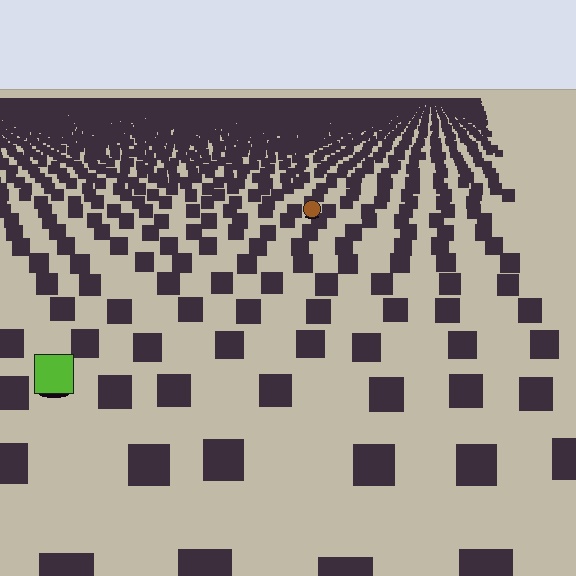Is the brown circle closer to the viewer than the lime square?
No. The lime square is closer — you can tell from the texture gradient: the ground texture is coarser near it.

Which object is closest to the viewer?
The lime square is closest. The texture marks near it are larger and more spread out.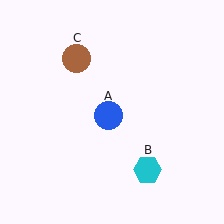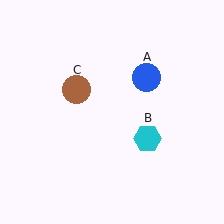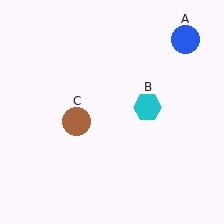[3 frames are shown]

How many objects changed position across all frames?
3 objects changed position: blue circle (object A), cyan hexagon (object B), brown circle (object C).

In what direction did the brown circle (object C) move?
The brown circle (object C) moved down.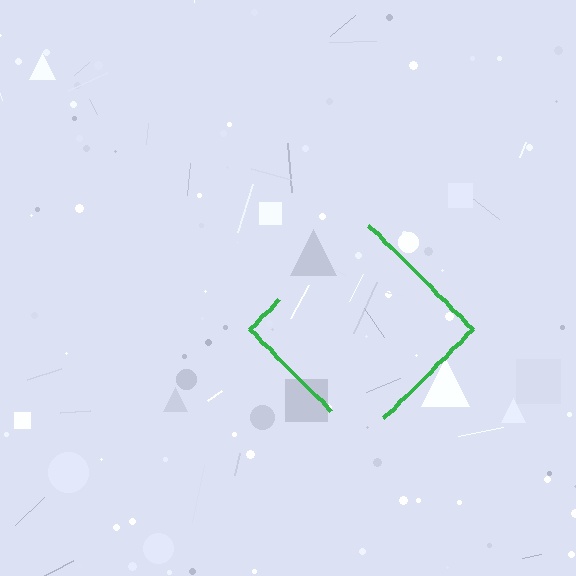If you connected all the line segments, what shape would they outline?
They would outline a diamond.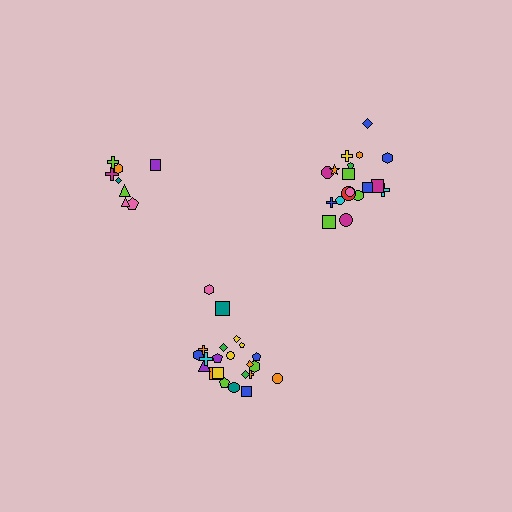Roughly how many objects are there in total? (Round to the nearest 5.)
Roughly 50 objects in total.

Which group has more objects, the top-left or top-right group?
The top-right group.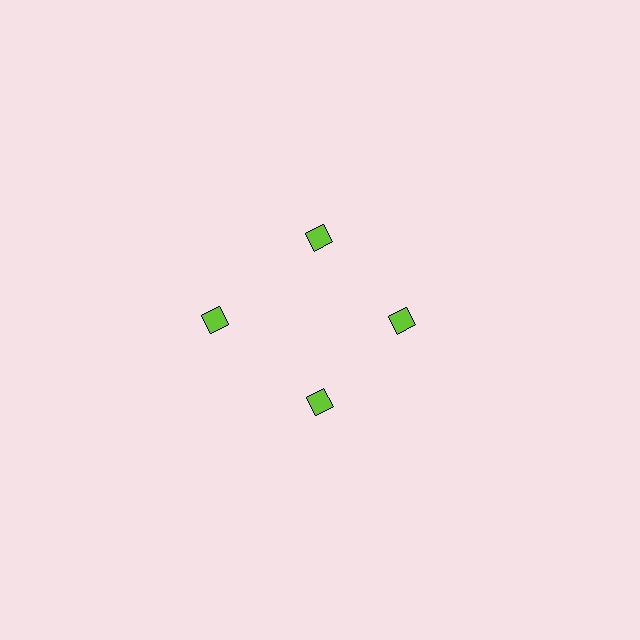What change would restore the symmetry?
The symmetry would be restored by moving it inward, back onto the ring so that all 4 diamonds sit at equal angles and equal distance from the center.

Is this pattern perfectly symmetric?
No. The 4 lime diamonds are arranged in a ring, but one element near the 9 o'clock position is pushed outward from the center, breaking the 4-fold rotational symmetry.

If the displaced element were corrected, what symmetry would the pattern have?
It would have 4-fold rotational symmetry — the pattern would map onto itself every 90 degrees.